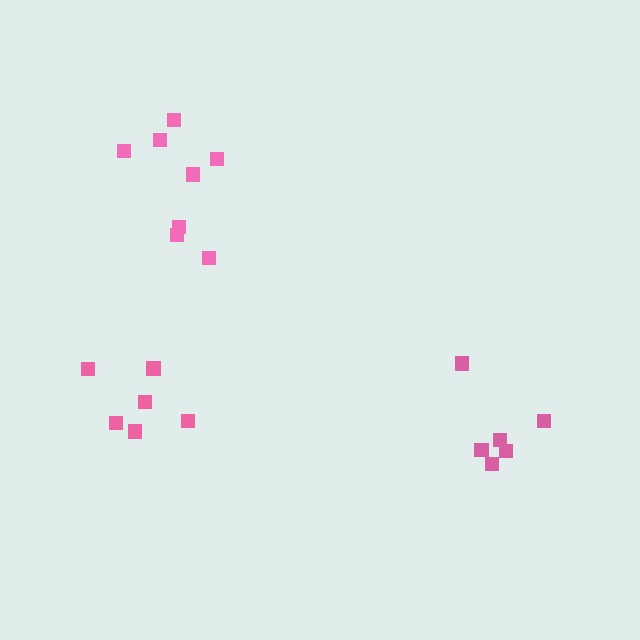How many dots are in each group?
Group 1: 6 dots, Group 2: 6 dots, Group 3: 8 dots (20 total).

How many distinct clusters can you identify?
There are 3 distinct clusters.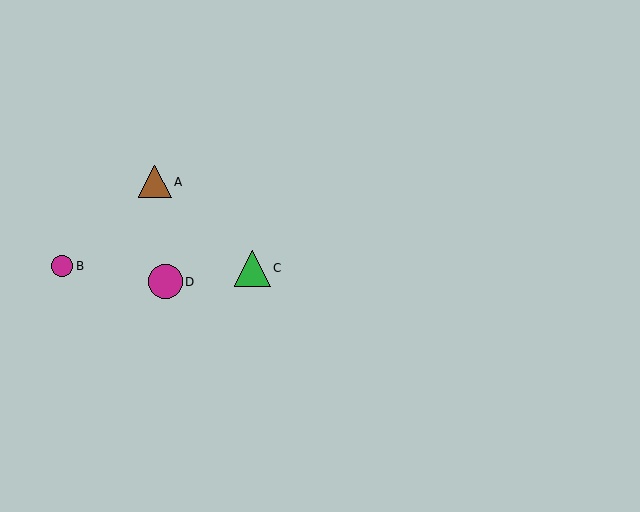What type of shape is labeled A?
Shape A is a brown triangle.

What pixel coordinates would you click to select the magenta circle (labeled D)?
Click at (165, 282) to select the magenta circle D.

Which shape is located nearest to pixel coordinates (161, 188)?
The brown triangle (labeled A) at (155, 182) is nearest to that location.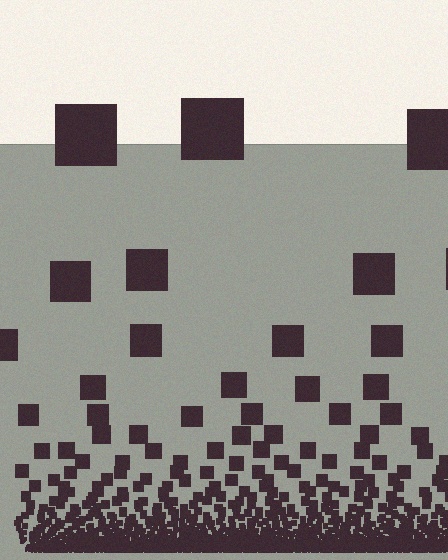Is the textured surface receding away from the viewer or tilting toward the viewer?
The surface appears to tilt toward the viewer. Texture elements get larger and sparser toward the top.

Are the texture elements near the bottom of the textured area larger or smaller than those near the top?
Smaller. The gradient is inverted — elements near the bottom are smaller and denser.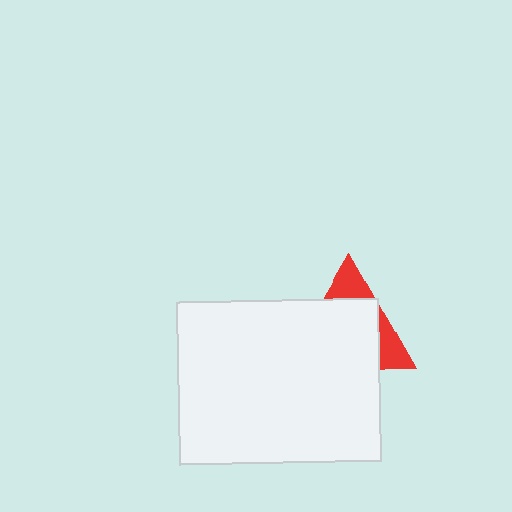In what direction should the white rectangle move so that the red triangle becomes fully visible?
The white rectangle should move down. That is the shortest direction to clear the overlap and leave the red triangle fully visible.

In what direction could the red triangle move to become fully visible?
The red triangle could move up. That would shift it out from behind the white rectangle entirely.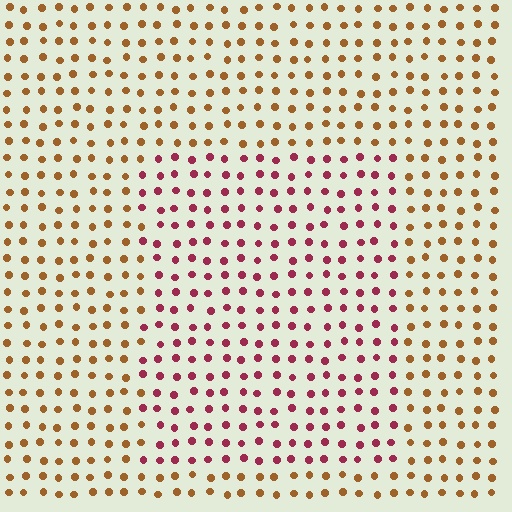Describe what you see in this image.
The image is filled with small brown elements in a uniform arrangement. A rectangle-shaped region is visible where the elements are tinted to a slightly different hue, forming a subtle color boundary.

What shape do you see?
I see a rectangle.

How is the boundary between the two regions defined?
The boundary is defined purely by a slight shift in hue (about 49 degrees). Spacing, size, and orientation are identical on both sides.